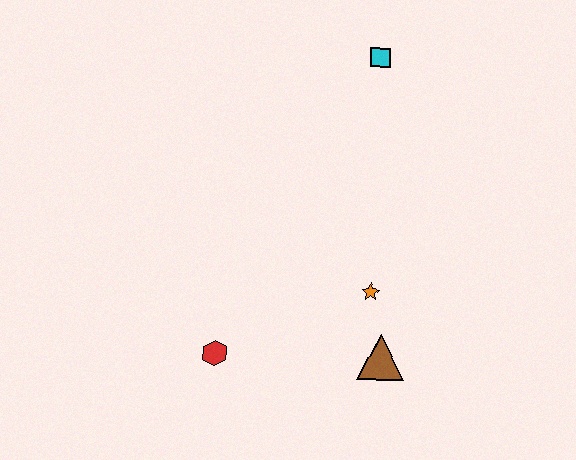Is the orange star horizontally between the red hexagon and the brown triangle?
Yes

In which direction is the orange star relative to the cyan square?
The orange star is below the cyan square.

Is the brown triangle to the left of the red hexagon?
No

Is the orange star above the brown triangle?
Yes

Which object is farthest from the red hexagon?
The cyan square is farthest from the red hexagon.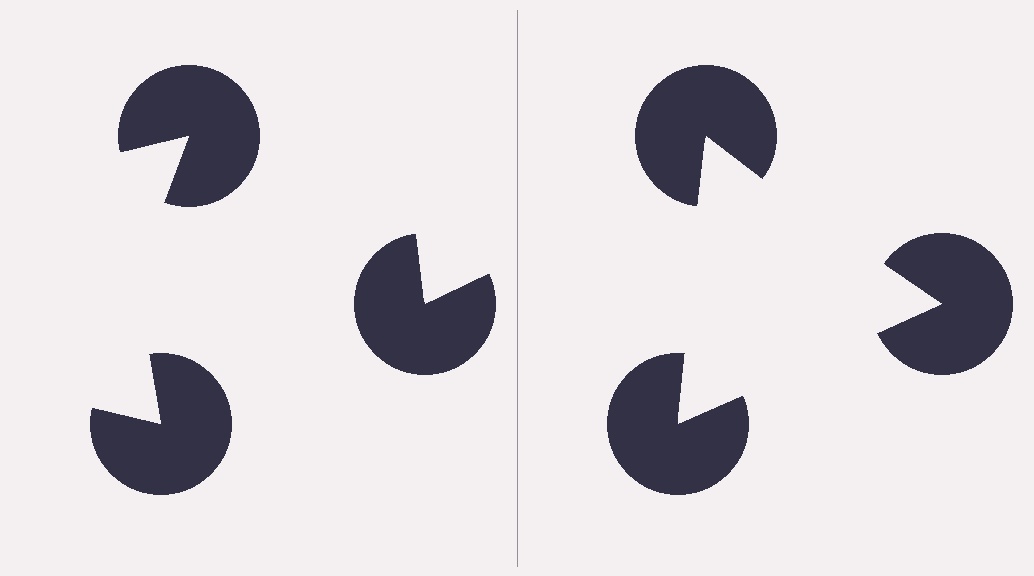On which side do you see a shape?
An illusory triangle appears on the right side. On the left side the wedge cuts are rotated, so no coherent shape forms.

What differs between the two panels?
The pac-man discs are positioned identically on both sides; only the wedge orientations differ. On the right they align to a triangle; on the left they are misaligned.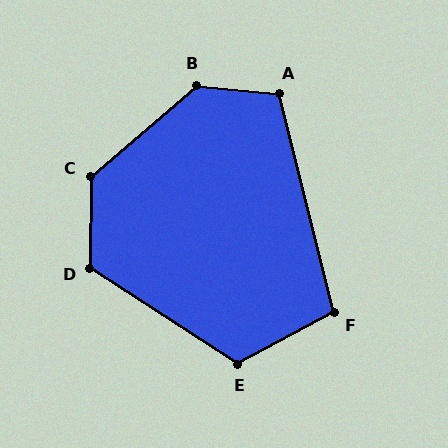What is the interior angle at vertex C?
Approximately 131 degrees (obtuse).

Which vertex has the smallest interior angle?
F, at approximately 104 degrees.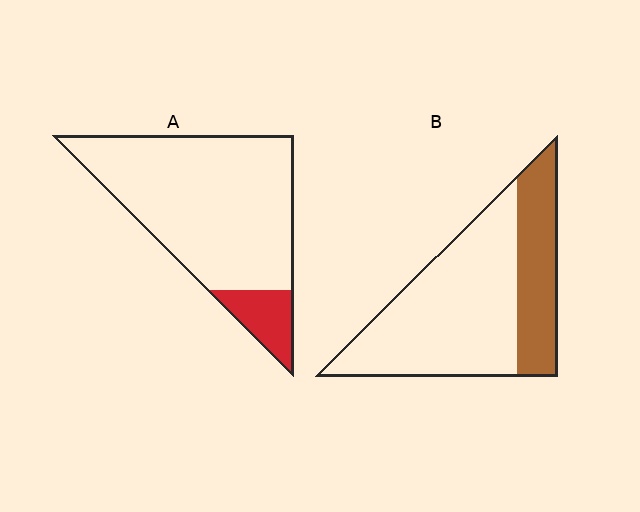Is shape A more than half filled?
No.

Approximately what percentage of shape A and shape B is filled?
A is approximately 15% and B is approximately 30%.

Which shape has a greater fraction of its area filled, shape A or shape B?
Shape B.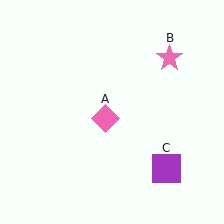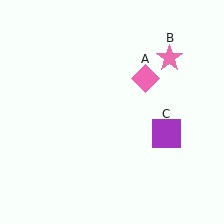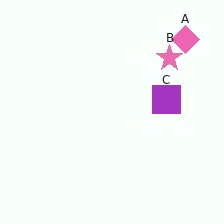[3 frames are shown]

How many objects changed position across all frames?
2 objects changed position: pink diamond (object A), purple square (object C).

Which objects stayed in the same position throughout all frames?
Pink star (object B) remained stationary.